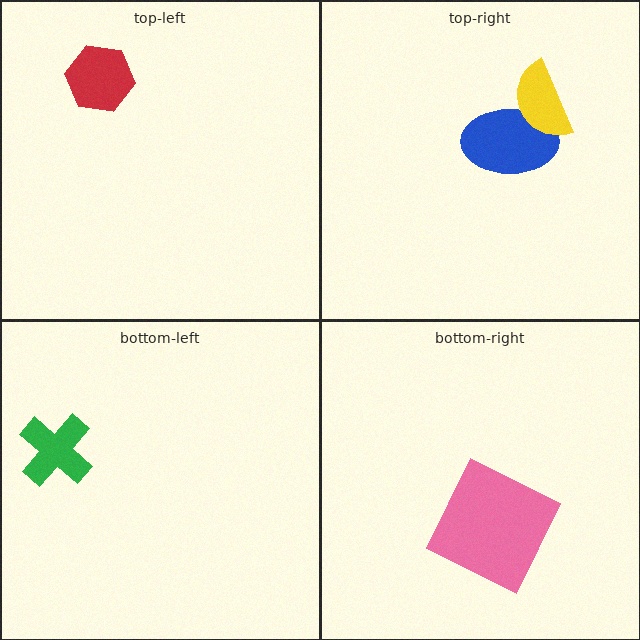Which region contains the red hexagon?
The top-left region.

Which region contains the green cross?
The bottom-left region.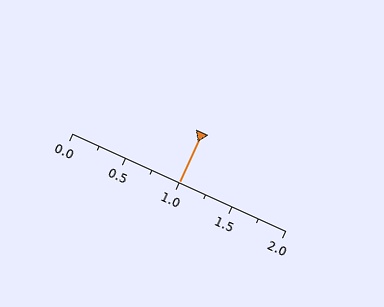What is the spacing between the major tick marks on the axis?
The major ticks are spaced 0.5 apart.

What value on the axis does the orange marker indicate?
The marker indicates approximately 1.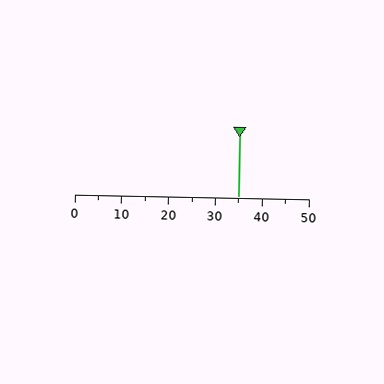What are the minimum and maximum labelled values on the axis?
The axis runs from 0 to 50.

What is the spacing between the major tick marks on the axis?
The major ticks are spaced 10 apart.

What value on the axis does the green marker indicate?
The marker indicates approximately 35.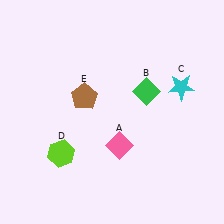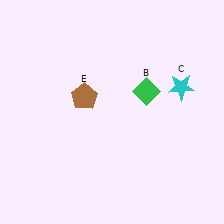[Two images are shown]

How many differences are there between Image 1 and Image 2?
There are 2 differences between the two images.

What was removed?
The lime hexagon (D), the pink diamond (A) were removed in Image 2.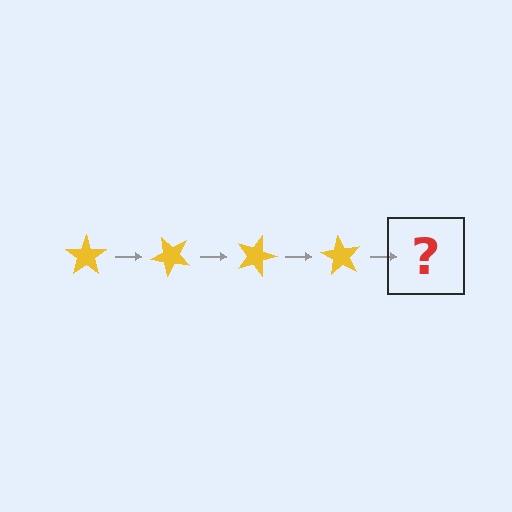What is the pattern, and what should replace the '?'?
The pattern is that the star rotates 45 degrees each step. The '?' should be a yellow star rotated 180 degrees.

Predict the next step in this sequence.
The next step is a yellow star rotated 180 degrees.